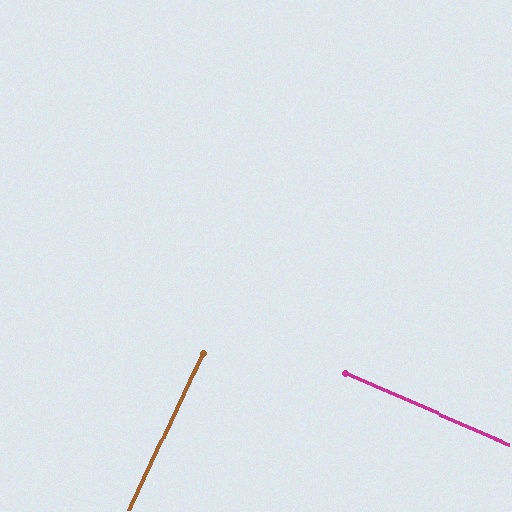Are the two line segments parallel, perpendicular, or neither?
Perpendicular — they meet at approximately 88°.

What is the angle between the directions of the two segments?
Approximately 88 degrees.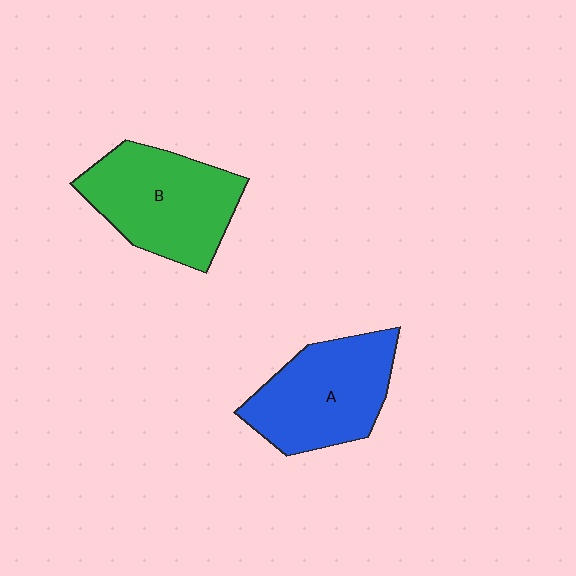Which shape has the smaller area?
Shape A (blue).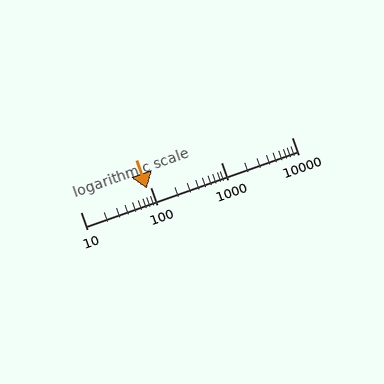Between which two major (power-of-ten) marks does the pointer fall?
The pointer is between 10 and 100.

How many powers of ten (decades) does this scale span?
The scale spans 3 decades, from 10 to 10000.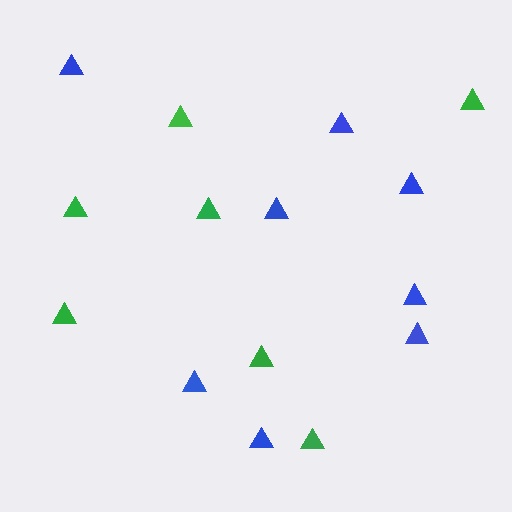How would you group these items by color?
There are 2 groups: one group of blue triangles (8) and one group of green triangles (7).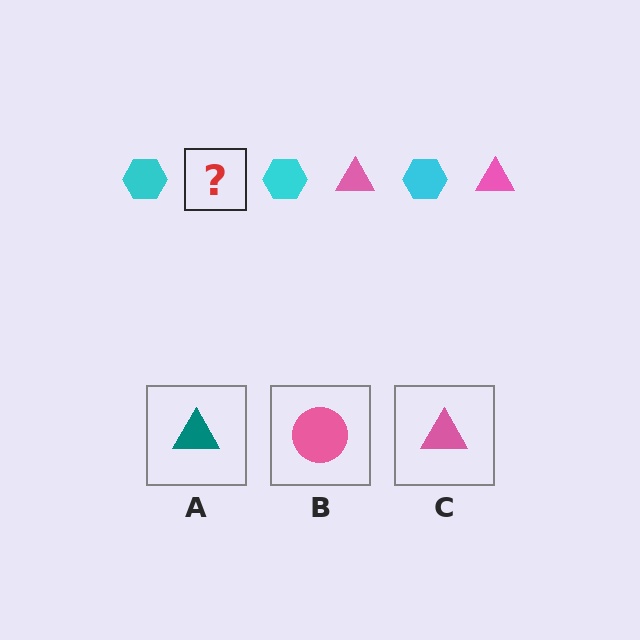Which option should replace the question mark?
Option C.